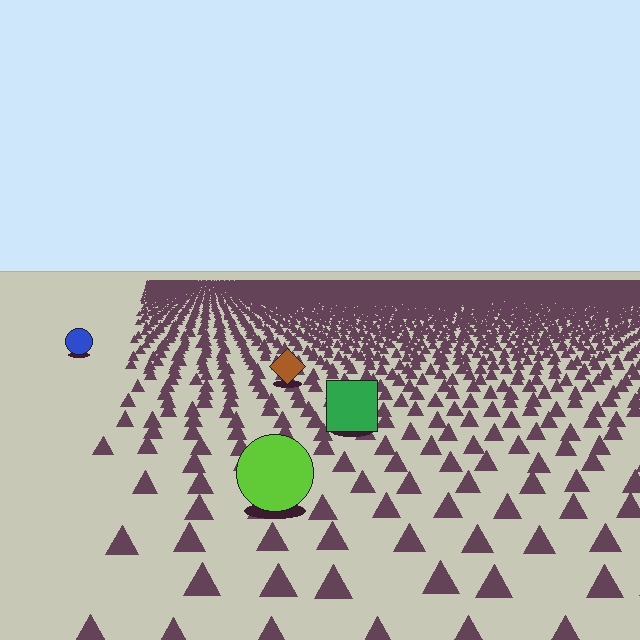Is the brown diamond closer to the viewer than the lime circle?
No. The lime circle is closer — you can tell from the texture gradient: the ground texture is coarser near it.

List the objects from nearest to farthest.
From nearest to farthest: the lime circle, the green square, the brown diamond, the blue circle.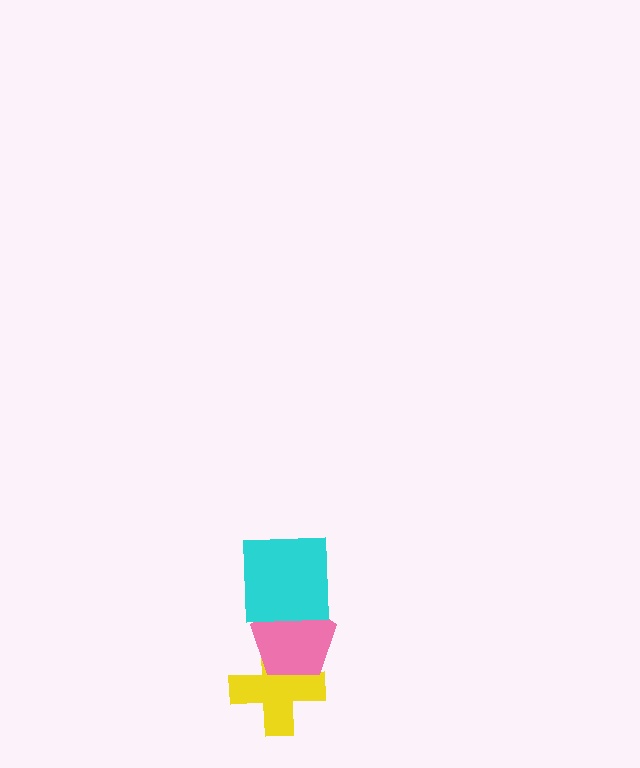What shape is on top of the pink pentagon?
The cyan square is on top of the pink pentagon.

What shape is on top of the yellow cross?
The pink pentagon is on top of the yellow cross.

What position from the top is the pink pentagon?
The pink pentagon is 2nd from the top.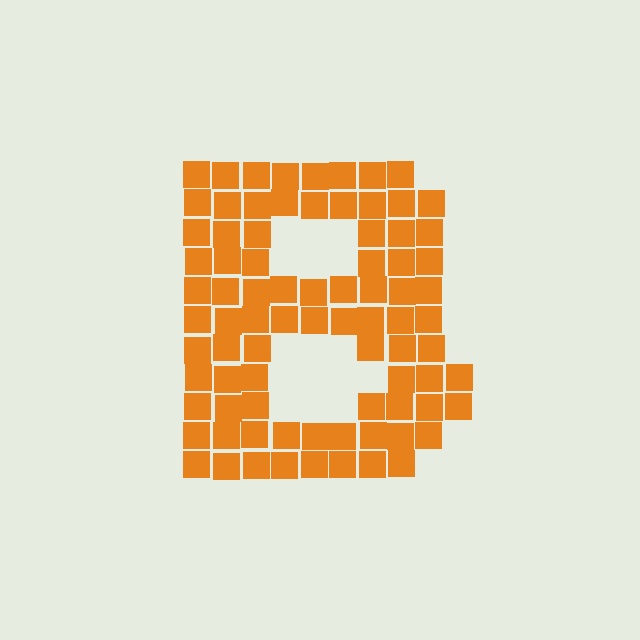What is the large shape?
The large shape is the letter B.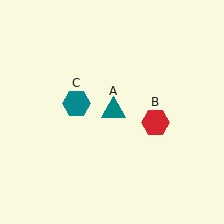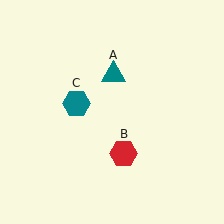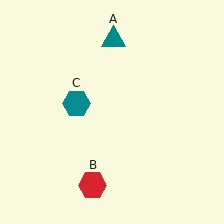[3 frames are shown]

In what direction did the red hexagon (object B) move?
The red hexagon (object B) moved down and to the left.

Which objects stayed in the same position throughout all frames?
Teal hexagon (object C) remained stationary.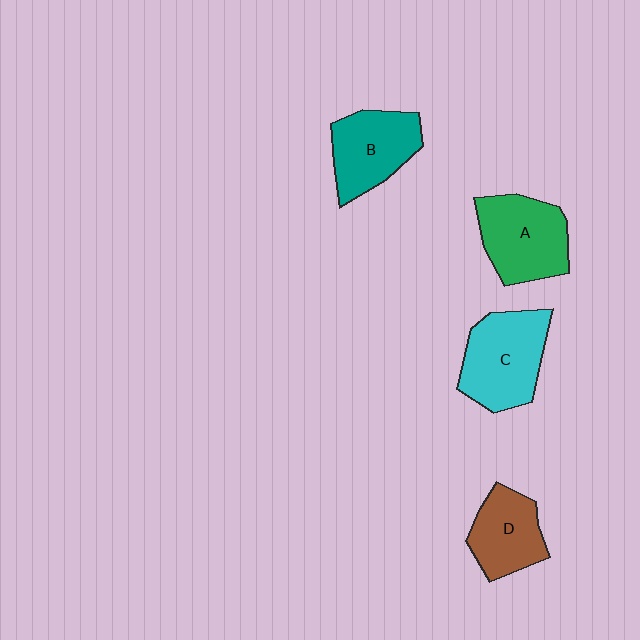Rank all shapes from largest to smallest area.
From largest to smallest: C (cyan), A (green), B (teal), D (brown).